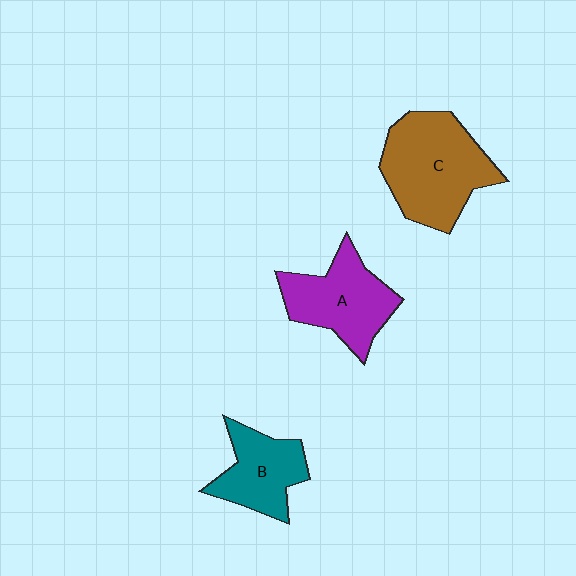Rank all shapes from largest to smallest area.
From largest to smallest: C (brown), A (purple), B (teal).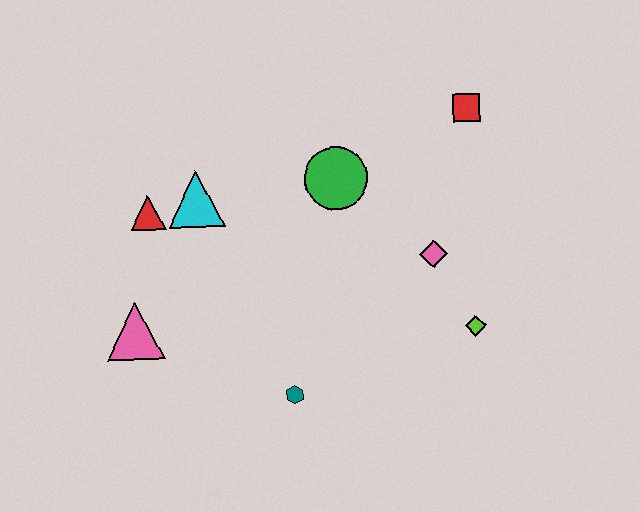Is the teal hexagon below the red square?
Yes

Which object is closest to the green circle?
The pink diamond is closest to the green circle.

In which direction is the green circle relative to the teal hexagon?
The green circle is above the teal hexagon.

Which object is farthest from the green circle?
The pink triangle is farthest from the green circle.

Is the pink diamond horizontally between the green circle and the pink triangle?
No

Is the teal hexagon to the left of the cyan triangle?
No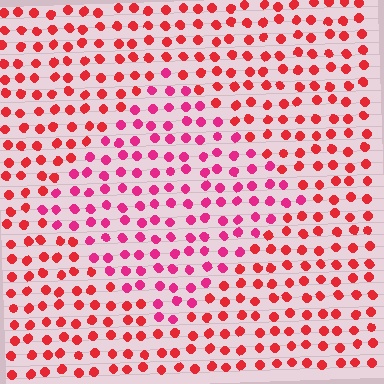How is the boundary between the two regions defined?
The boundary is defined purely by a slight shift in hue (about 27 degrees). Spacing, size, and orientation are identical on both sides.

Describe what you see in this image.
The image is filled with small red elements in a uniform arrangement. A diamond-shaped region is visible where the elements are tinted to a slightly different hue, forming a subtle color boundary.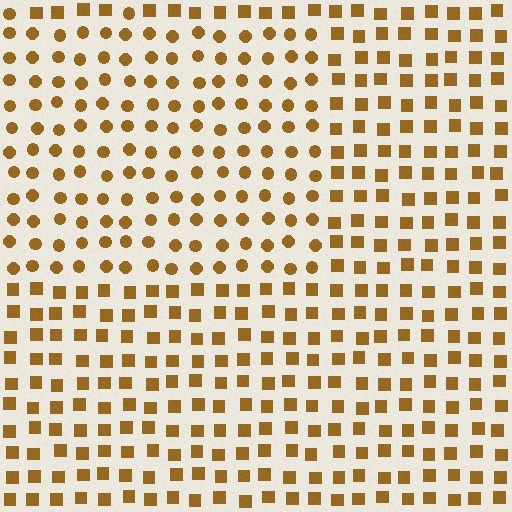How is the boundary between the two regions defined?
The boundary is defined by a change in element shape: circles inside vs. squares outside. All elements share the same color and spacing.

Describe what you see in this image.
The image is filled with small brown elements arranged in a uniform grid. A rectangle-shaped region contains circles, while the surrounding area contains squares. The boundary is defined purely by the change in element shape.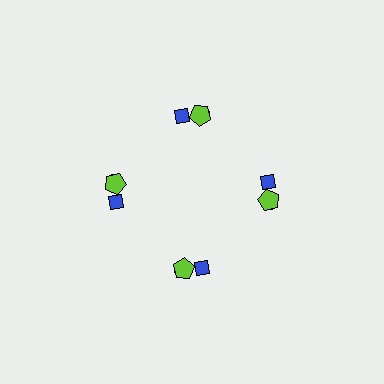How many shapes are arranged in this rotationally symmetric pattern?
There are 12 shapes, arranged in 4 groups of 3.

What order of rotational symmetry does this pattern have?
This pattern has 4-fold rotational symmetry.